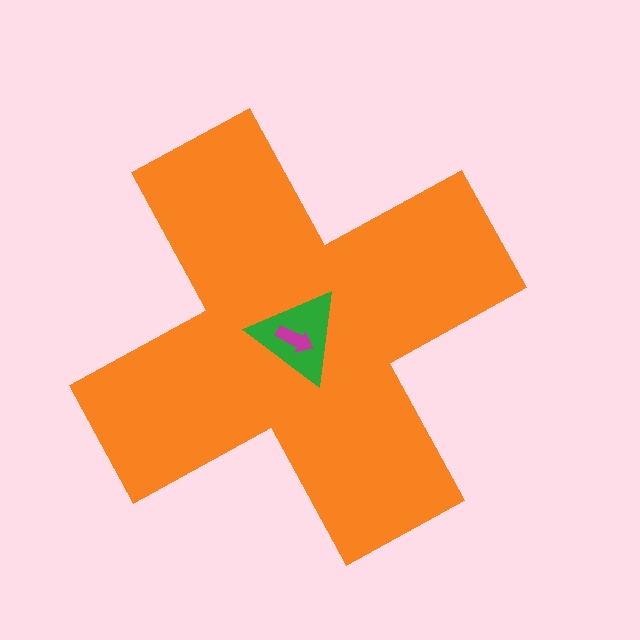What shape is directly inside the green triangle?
The magenta arrow.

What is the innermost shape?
The magenta arrow.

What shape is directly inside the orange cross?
The green triangle.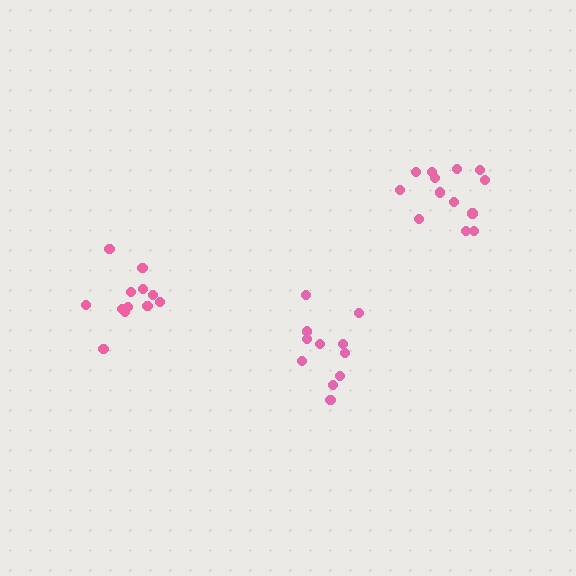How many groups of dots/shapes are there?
There are 3 groups.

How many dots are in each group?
Group 1: 12 dots, Group 2: 11 dots, Group 3: 13 dots (36 total).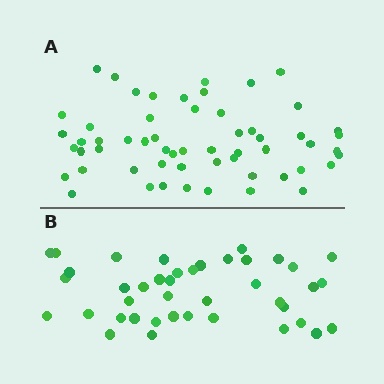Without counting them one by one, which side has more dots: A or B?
Region A (the top region) has more dots.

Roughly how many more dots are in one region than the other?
Region A has approximately 15 more dots than region B.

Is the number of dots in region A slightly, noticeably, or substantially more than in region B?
Region A has noticeably more, but not dramatically so. The ratio is roughly 1.4 to 1.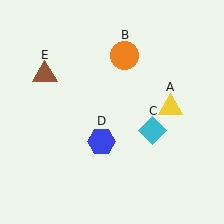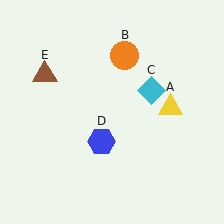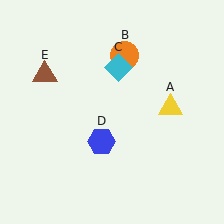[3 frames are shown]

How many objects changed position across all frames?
1 object changed position: cyan diamond (object C).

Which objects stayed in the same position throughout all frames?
Yellow triangle (object A) and orange circle (object B) and blue hexagon (object D) and brown triangle (object E) remained stationary.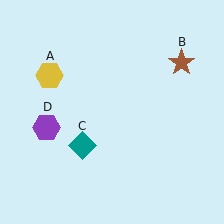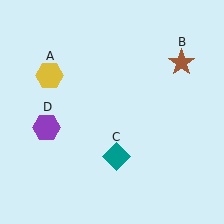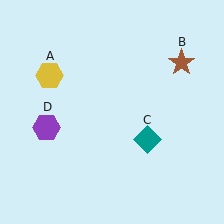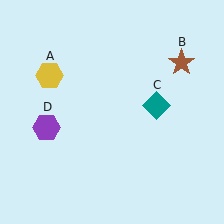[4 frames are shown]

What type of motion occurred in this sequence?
The teal diamond (object C) rotated counterclockwise around the center of the scene.